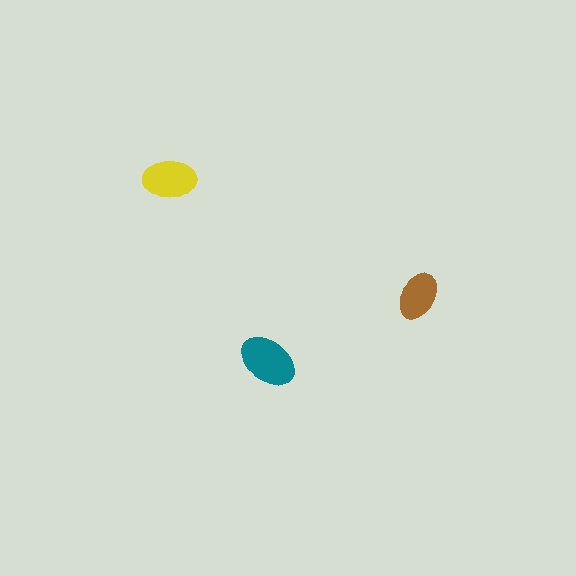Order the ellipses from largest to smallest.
the teal one, the yellow one, the brown one.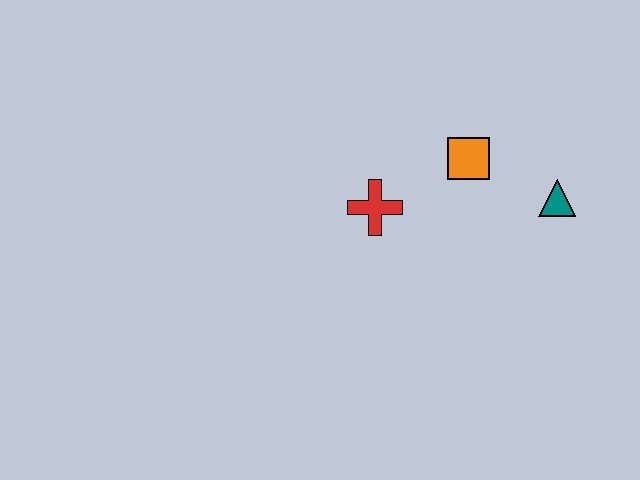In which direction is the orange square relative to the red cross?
The orange square is to the right of the red cross.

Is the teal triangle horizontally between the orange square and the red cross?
No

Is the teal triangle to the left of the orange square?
No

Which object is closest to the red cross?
The orange square is closest to the red cross.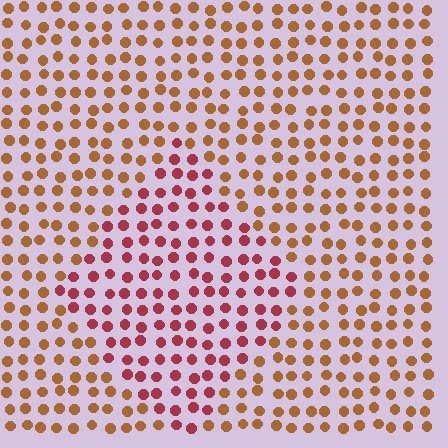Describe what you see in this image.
The image is filled with small brown elements in a uniform arrangement. A diamond-shaped region is visible where the elements are tinted to a slightly different hue, forming a subtle color boundary.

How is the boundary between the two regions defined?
The boundary is defined purely by a slight shift in hue (about 40 degrees). Spacing, size, and orientation are identical on both sides.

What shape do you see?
I see a diamond.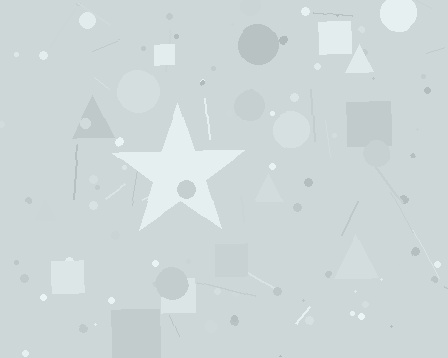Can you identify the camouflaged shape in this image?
The camouflaged shape is a star.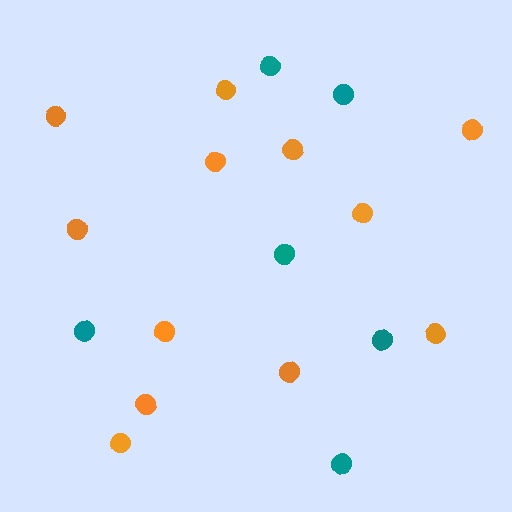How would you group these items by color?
There are 2 groups: one group of orange circles (12) and one group of teal circles (6).